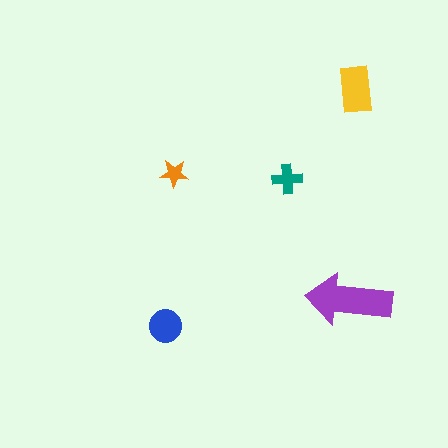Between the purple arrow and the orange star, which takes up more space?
The purple arrow.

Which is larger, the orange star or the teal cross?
The teal cross.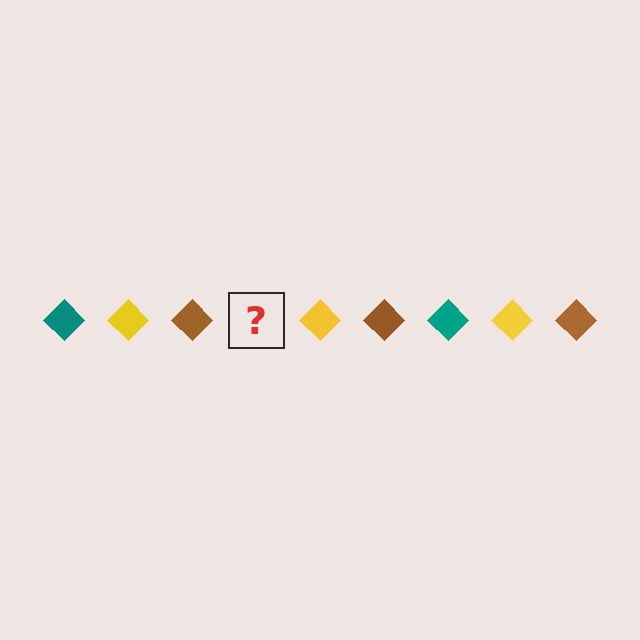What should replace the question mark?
The question mark should be replaced with a teal diamond.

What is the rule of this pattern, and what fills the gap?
The rule is that the pattern cycles through teal, yellow, brown diamonds. The gap should be filled with a teal diamond.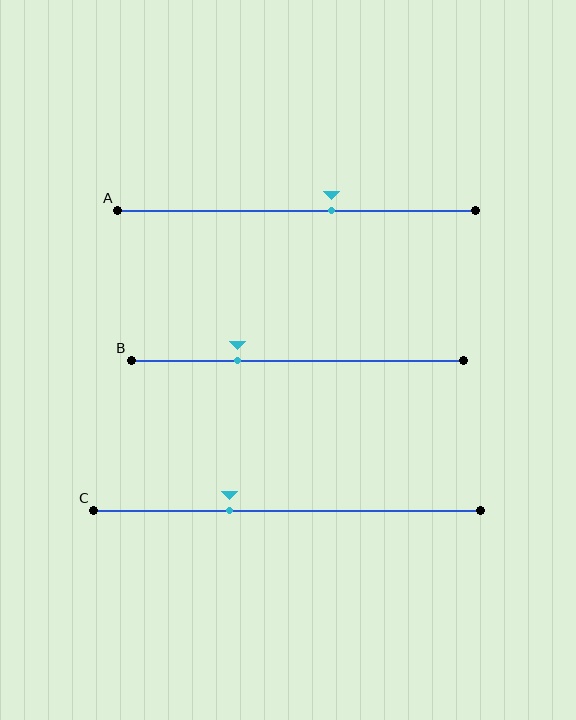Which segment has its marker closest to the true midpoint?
Segment A has its marker closest to the true midpoint.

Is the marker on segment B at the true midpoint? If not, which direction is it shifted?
No, the marker on segment B is shifted to the left by about 18% of the segment length.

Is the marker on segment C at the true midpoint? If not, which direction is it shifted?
No, the marker on segment C is shifted to the left by about 15% of the segment length.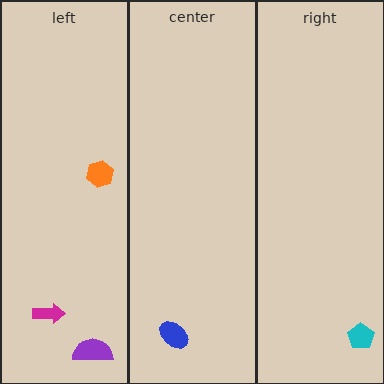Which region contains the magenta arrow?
The left region.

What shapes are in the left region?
The purple semicircle, the orange hexagon, the magenta arrow.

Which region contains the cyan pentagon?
The right region.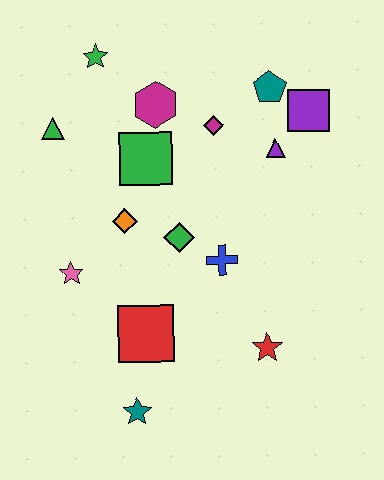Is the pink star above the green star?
No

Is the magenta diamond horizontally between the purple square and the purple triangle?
No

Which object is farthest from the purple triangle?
The teal star is farthest from the purple triangle.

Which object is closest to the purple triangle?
The purple square is closest to the purple triangle.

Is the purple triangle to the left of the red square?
No